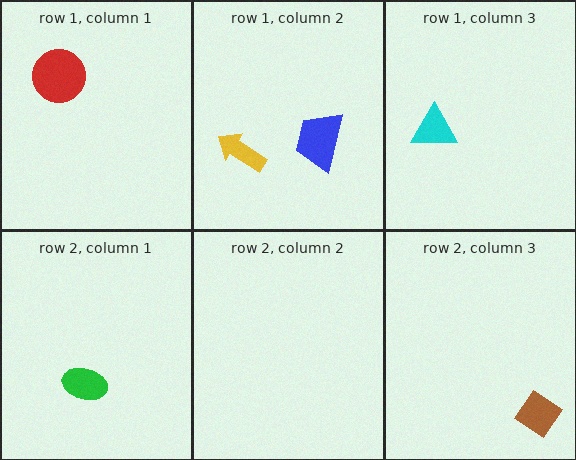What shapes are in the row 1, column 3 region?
The cyan triangle.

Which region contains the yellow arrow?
The row 1, column 2 region.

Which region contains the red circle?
The row 1, column 1 region.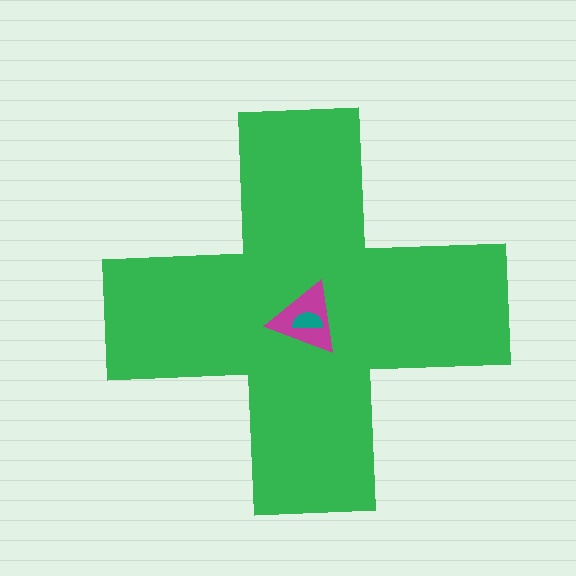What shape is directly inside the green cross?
The magenta triangle.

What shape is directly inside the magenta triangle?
The teal semicircle.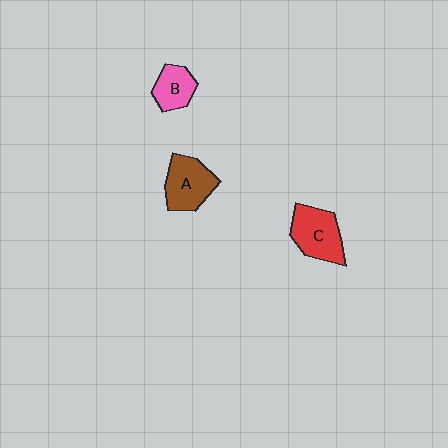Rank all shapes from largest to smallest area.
From largest to smallest: C (red), A (brown), B (pink).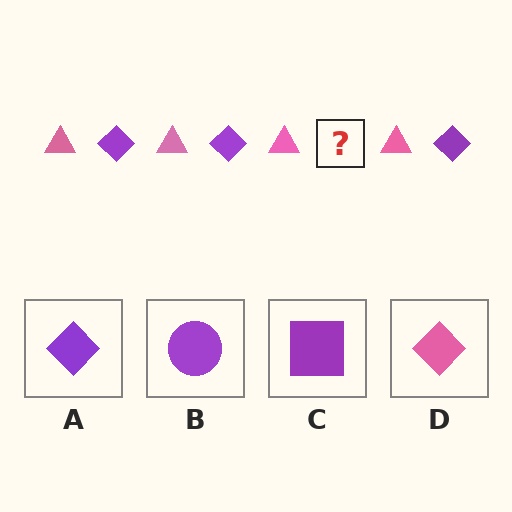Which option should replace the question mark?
Option A.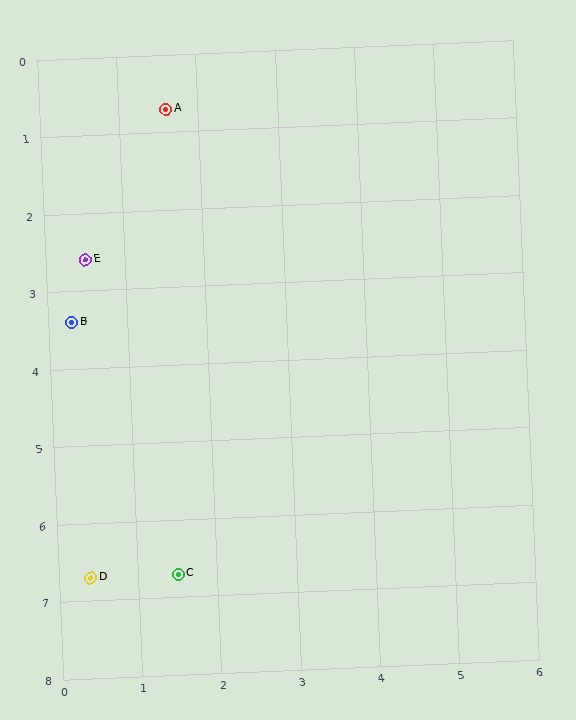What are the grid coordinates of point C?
Point C is at approximately (1.5, 6.7).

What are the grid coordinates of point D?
Point D is at approximately (0.4, 6.7).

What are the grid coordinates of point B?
Point B is at approximately (0.3, 3.4).